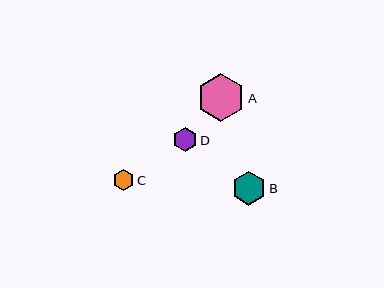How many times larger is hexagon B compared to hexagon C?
Hexagon B is approximately 1.6 times the size of hexagon C.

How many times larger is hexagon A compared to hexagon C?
Hexagon A is approximately 2.3 times the size of hexagon C.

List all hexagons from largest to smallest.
From largest to smallest: A, B, D, C.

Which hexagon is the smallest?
Hexagon C is the smallest with a size of approximately 21 pixels.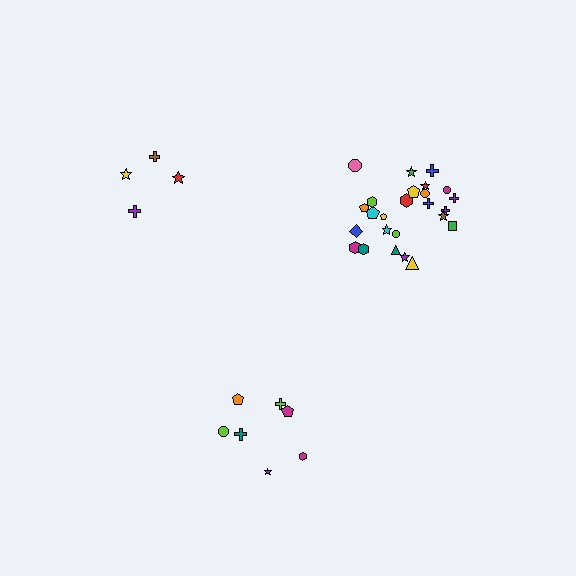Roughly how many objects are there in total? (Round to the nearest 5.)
Roughly 35 objects in total.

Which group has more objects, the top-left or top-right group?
The top-right group.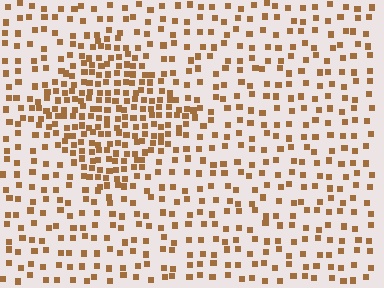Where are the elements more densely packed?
The elements are more densely packed inside the diamond boundary.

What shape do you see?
I see a diamond.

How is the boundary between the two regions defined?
The boundary is defined by a change in element density (approximately 2.2x ratio). All elements are the same color, size, and shape.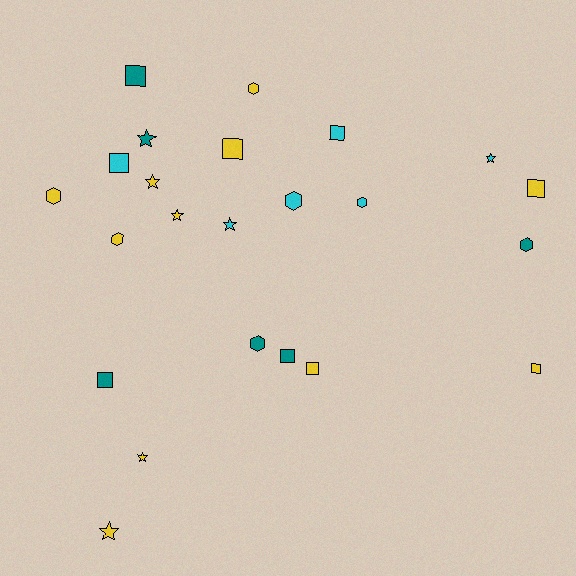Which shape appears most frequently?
Square, with 9 objects.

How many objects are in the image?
There are 23 objects.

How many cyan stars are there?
There are 2 cyan stars.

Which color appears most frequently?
Yellow, with 11 objects.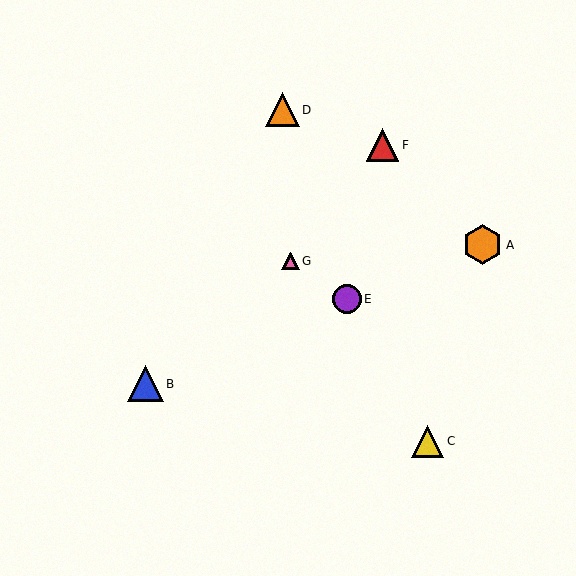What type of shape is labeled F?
Shape F is a red triangle.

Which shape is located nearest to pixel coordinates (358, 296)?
The purple circle (labeled E) at (347, 299) is nearest to that location.